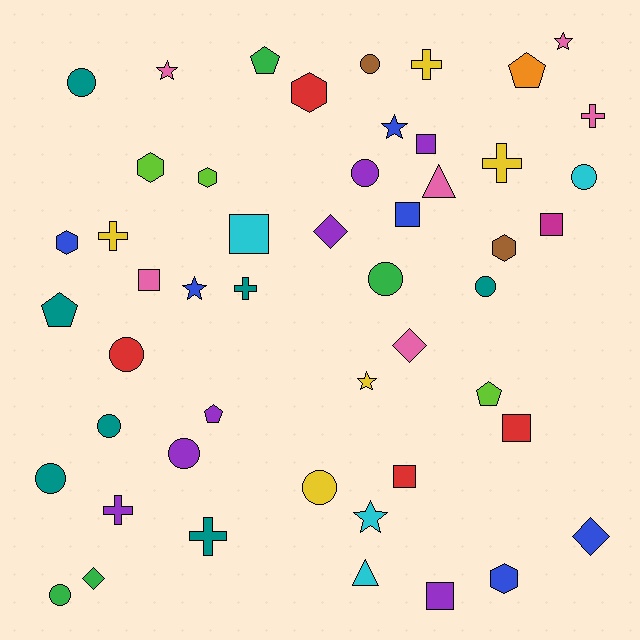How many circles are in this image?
There are 12 circles.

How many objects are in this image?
There are 50 objects.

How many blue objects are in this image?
There are 6 blue objects.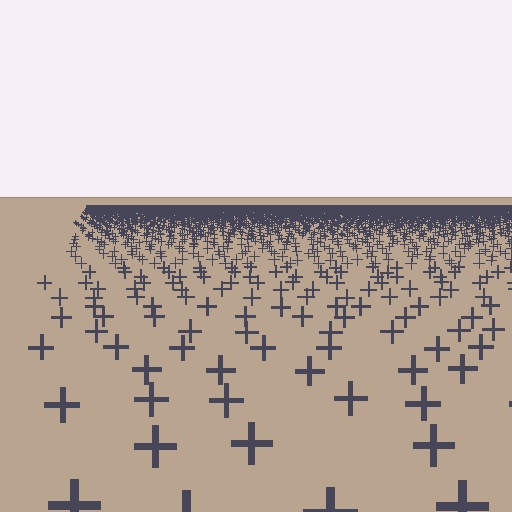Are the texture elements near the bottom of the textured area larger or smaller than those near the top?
Larger. Near the bottom, elements are closer to the viewer and appear at a bigger on-screen size.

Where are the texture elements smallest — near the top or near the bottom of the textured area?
Near the top.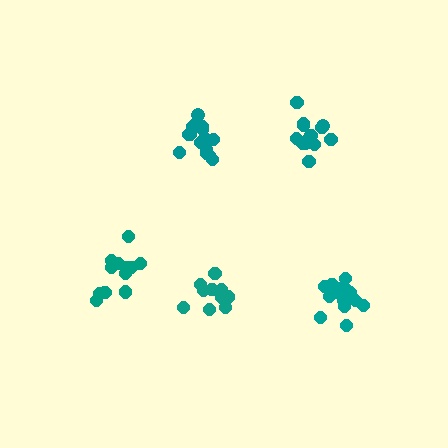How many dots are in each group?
Group 1: 12 dots, Group 2: 16 dots, Group 3: 13 dots, Group 4: 16 dots, Group 5: 12 dots (69 total).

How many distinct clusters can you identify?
There are 5 distinct clusters.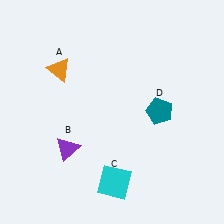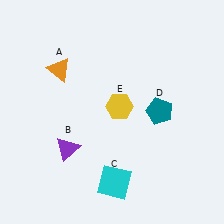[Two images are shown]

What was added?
A yellow hexagon (E) was added in Image 2.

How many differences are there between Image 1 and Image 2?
There is 1 difference between the two images.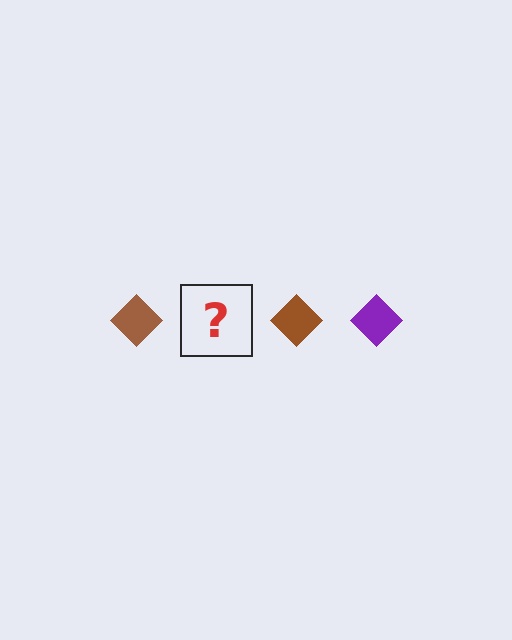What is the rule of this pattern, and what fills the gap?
The rule is that the pattern cycles through brown, purple diamonds. The gap should be filled with a purple diamond.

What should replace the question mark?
The question mark should be replaced with a purple diamond.